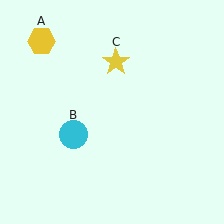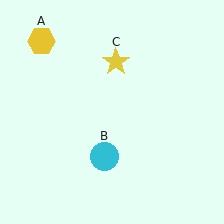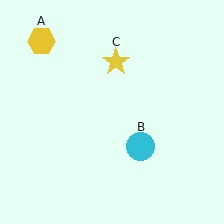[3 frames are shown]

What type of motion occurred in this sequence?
The cyan circle (object B) rotated counterclockwise around the center of the scene.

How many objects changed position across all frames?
1 object changed position: cyan circle (object B).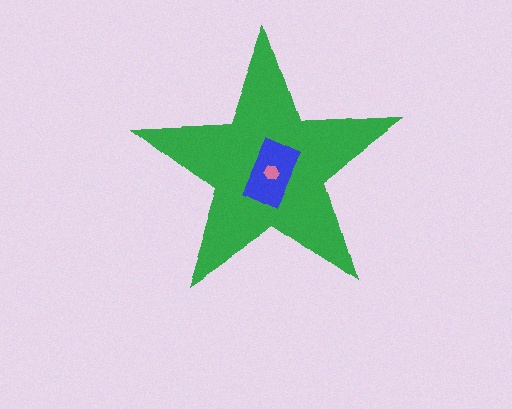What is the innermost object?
The pink hexagon.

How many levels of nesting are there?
3.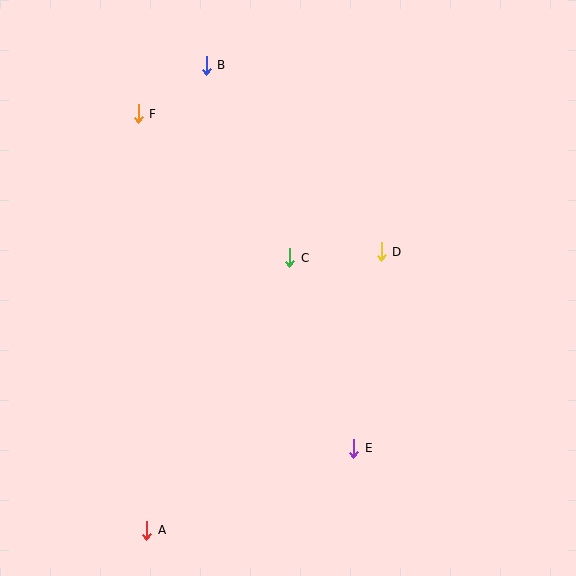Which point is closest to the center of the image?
Point C at (290, 258) is closest to the center.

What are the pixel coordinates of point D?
Point D is at (381, 252).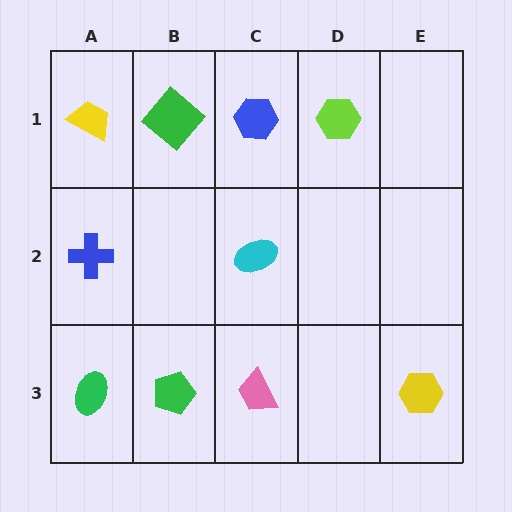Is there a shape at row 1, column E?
No, that cell is empty.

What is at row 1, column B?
A green diamond.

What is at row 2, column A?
A blue cross.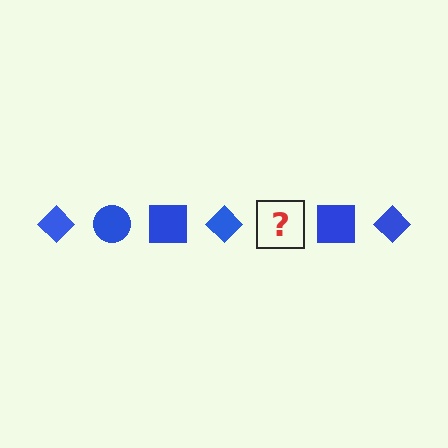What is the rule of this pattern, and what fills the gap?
The rule is that the pattern cycles through diamond, circle, square shapes in blue. The gap should be filled with a blue circle.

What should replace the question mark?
The question mark should be replaced with a blue circle.